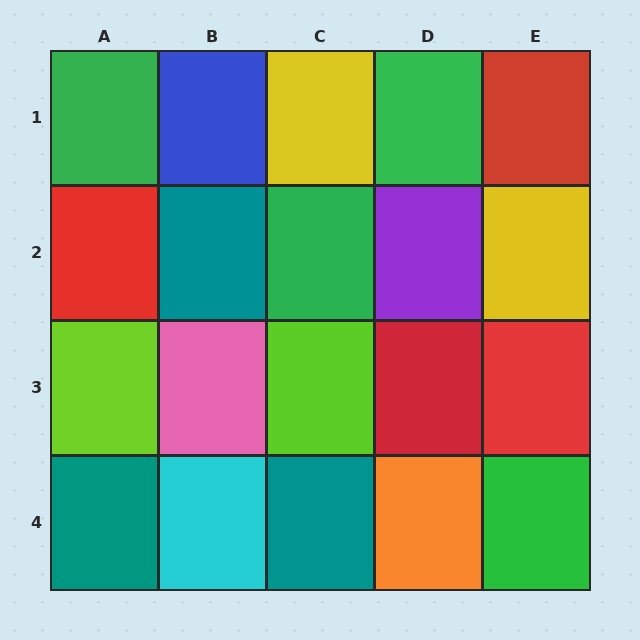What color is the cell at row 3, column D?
Red.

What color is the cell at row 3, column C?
Lime.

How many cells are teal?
3 cells are teal.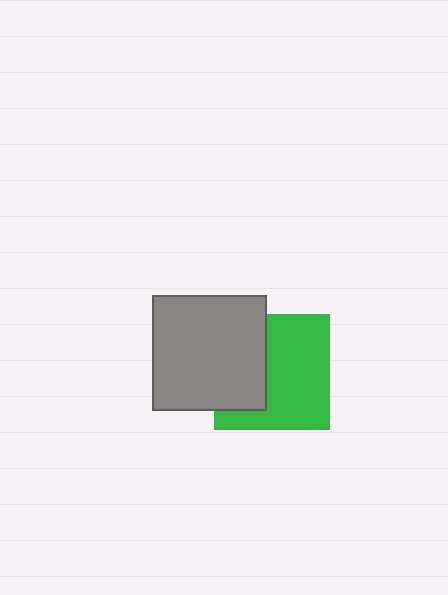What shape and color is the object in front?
The object in front is a gray square.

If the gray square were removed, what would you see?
You would see the complete green square.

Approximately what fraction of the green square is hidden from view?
Roughly 39% of the green square is hidden behind the gray square.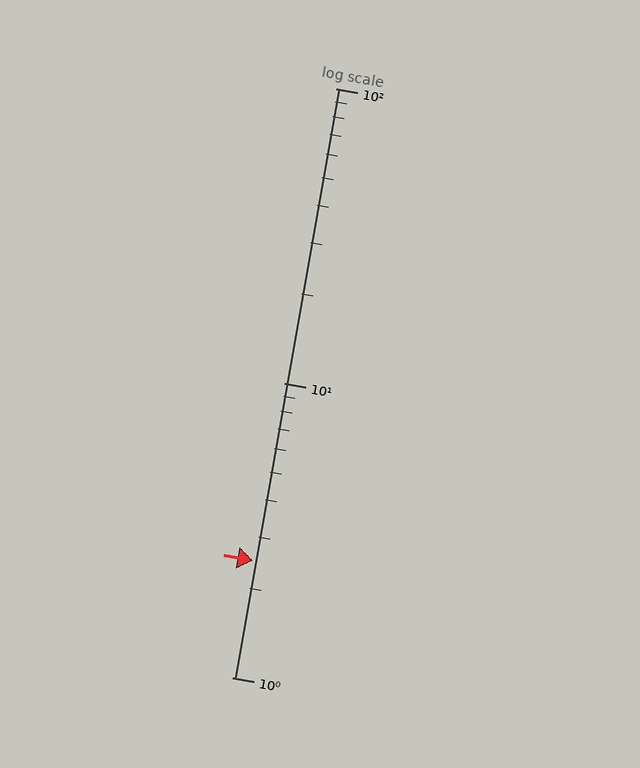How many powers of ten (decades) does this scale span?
The scale spans 2 decades, from 1 to 100.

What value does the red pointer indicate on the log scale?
The pointer indicates approximately 2.5.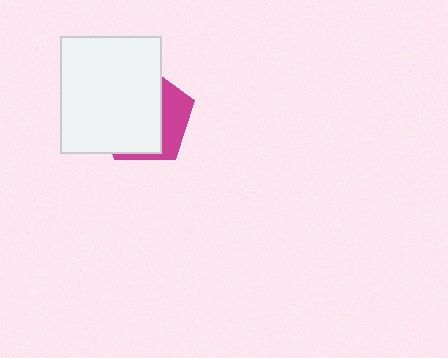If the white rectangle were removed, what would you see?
You would see the complete magenta pentagon.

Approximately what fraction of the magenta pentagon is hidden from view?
Roughly 68% of the magenta pentagon is hidden behind the white rectangle.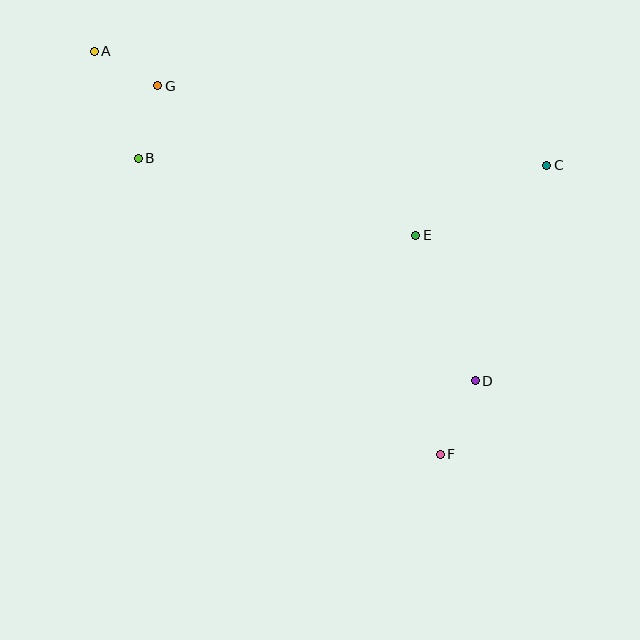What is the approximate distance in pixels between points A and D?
The distance between A and D is approximately 504 pixels.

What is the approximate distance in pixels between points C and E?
The distance between C and E is approximately 148 pixels.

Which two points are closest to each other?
Points A and G are closest to each other.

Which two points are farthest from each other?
Points A and F are farthest from each other.